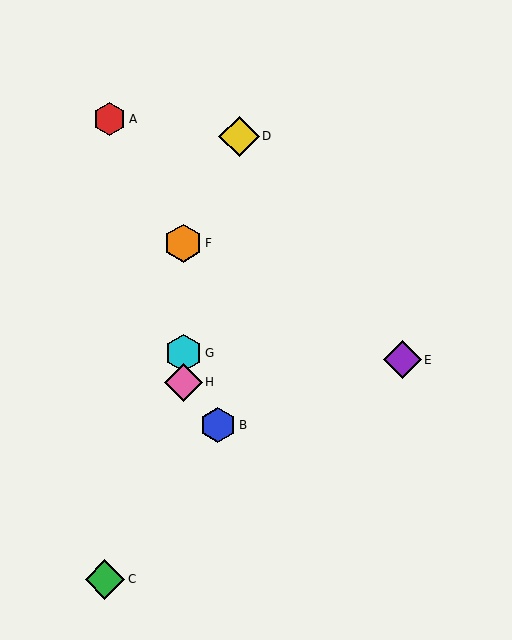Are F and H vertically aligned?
Yes, both are at x≈183.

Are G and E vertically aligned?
No, G is at x≈183 and E is at x≈402.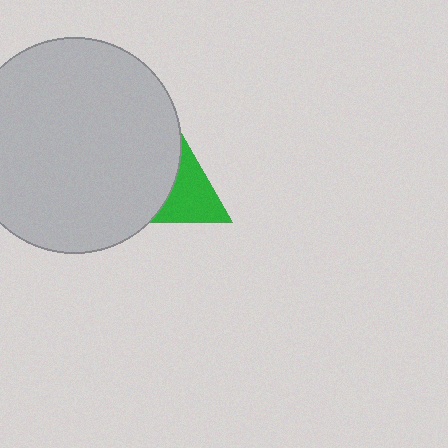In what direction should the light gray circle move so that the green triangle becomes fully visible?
The light gray circle should move left. That is the shortest direction to clear the overlap and leave the green triangle fully visible.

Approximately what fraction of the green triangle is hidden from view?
Roughly 56% of the green triangle is hidden behind the light gray circle.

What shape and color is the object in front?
The object in front is a light gray circle.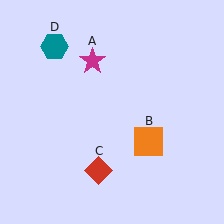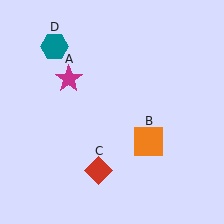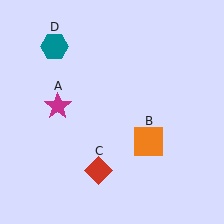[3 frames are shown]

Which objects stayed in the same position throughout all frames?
Orange square (object B) and red diamond (object C) and teal hexagon (object D) remained stationary.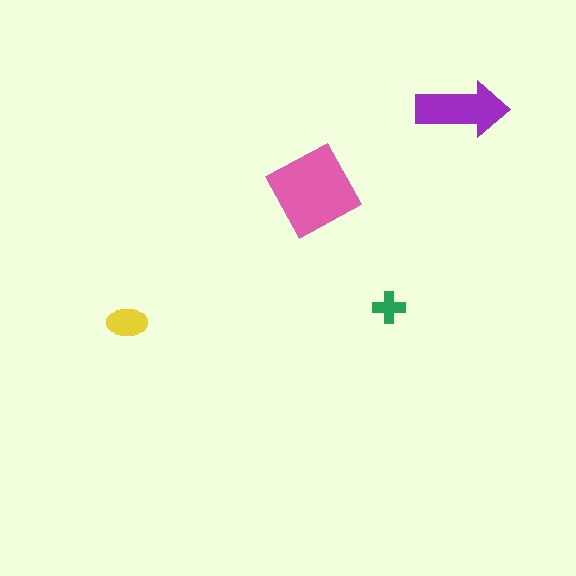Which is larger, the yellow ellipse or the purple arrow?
The purple arrow.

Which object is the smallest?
The green cross.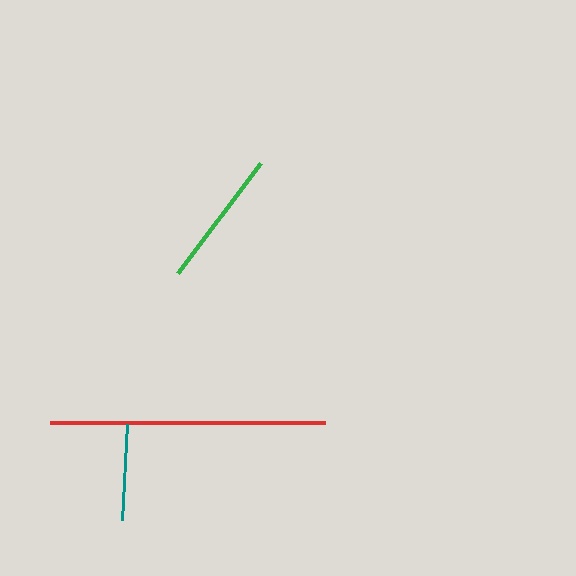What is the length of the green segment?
The green segment is approximately 138 pixels long.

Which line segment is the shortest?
The teal line is the shortest at approximately 96 pixels.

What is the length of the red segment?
The red segment is approximately 275 pixels long.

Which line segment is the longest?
The red line is the longest at approximately 275 pixels.